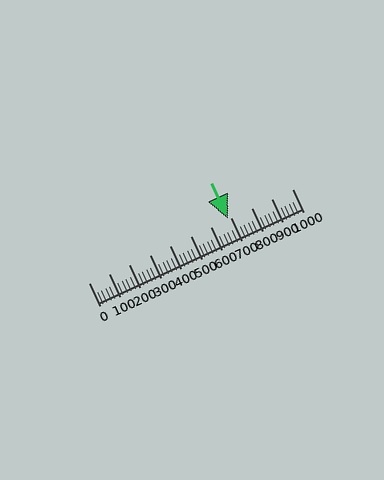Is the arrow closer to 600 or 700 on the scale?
The arrow is closer to 700.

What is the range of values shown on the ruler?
The ruler shows values from 0 to 1000.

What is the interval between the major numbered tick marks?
The major tick marks are spaced 100 units apart.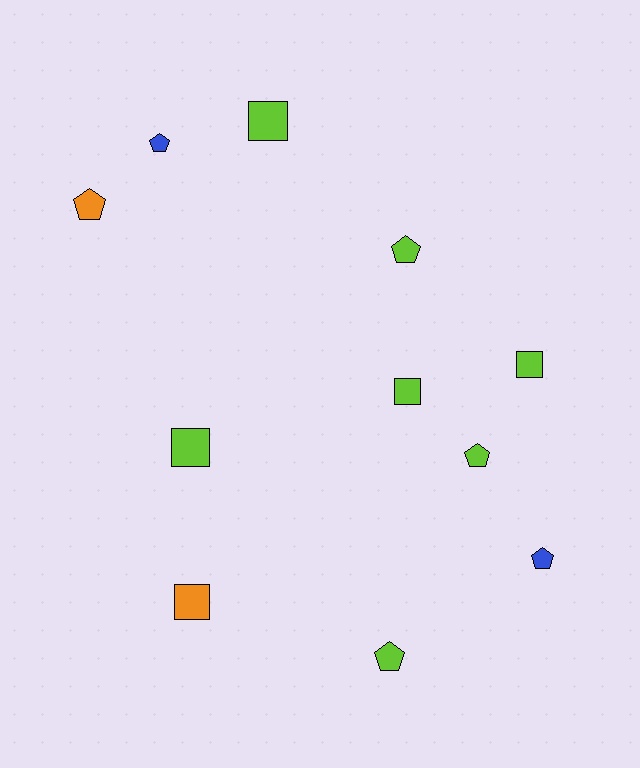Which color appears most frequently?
Lime, with 7 objects.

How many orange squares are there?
There is 1 orange square.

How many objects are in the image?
There are 11 objects.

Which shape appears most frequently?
Pentagon, with 6 objects.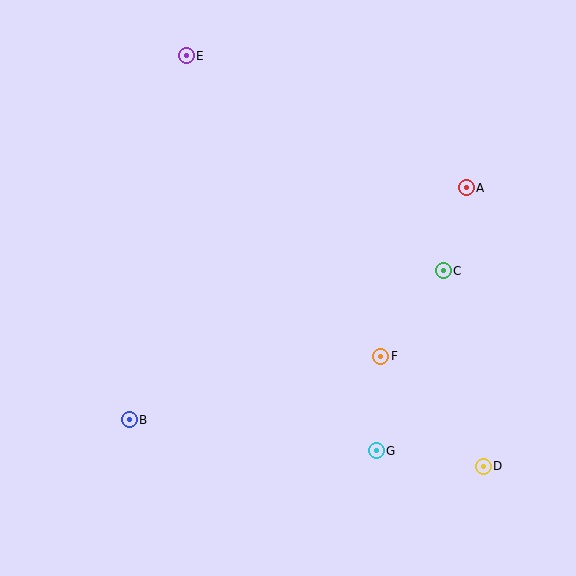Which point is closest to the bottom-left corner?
Point B is closest to the bottom-left corner.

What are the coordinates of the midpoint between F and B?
The midpoint between F and B is at (255, 388).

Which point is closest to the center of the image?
Point F at (381, 356) is closest to the center.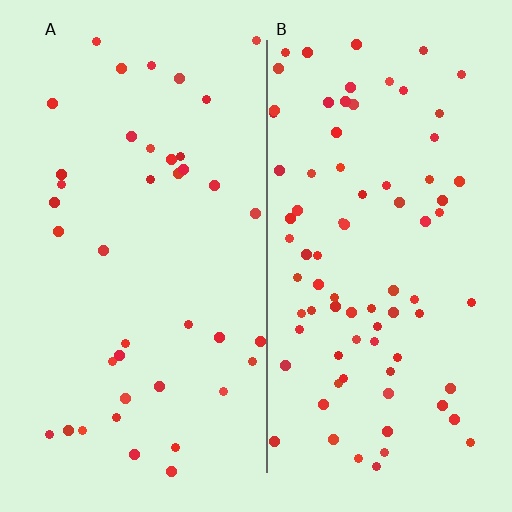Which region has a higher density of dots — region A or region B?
B (the right).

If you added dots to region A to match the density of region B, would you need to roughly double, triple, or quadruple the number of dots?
Approximately double.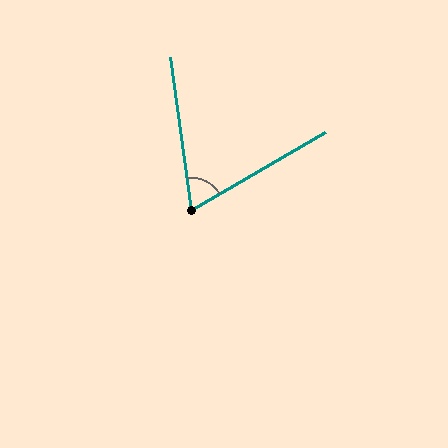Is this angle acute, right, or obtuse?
It is acute.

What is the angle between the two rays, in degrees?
Approximately 67 degrees.